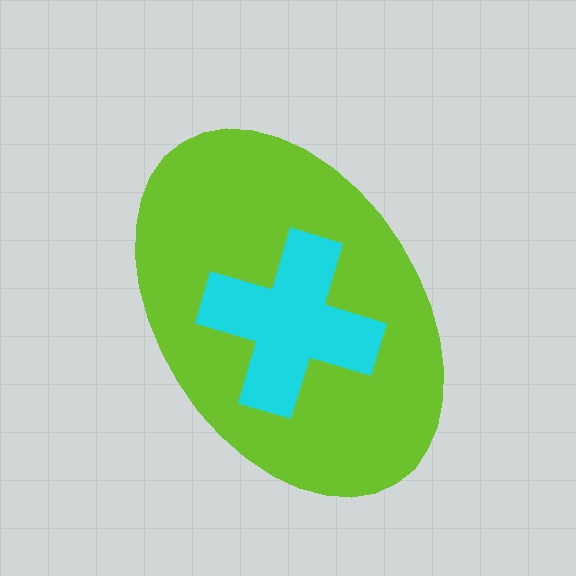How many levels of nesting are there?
2.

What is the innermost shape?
The cyan cross.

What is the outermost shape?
The lime ellipse.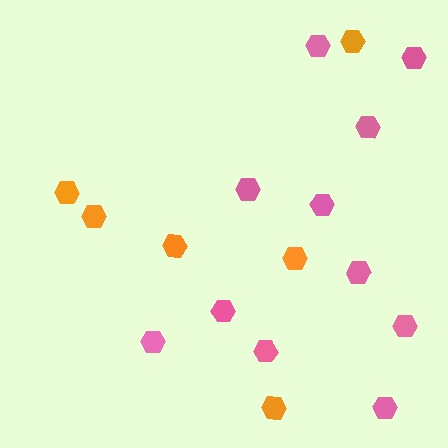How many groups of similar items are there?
There are 2 groups: one group of orange hexagons (6) and one group of pink hexagons (11).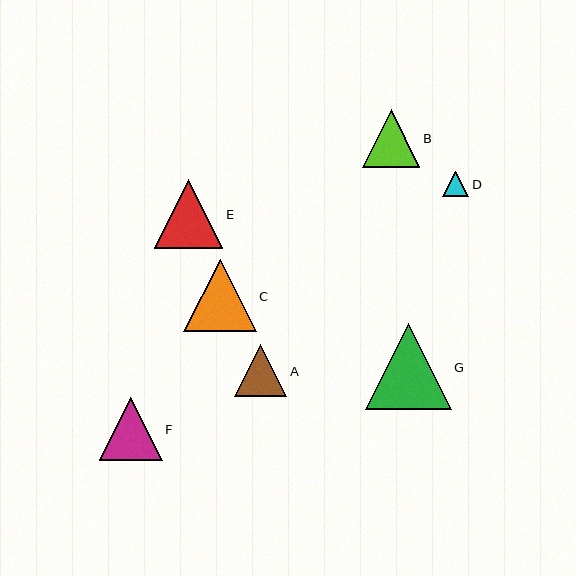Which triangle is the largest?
Triangle G is the largest with a size of approximately 85 pixels.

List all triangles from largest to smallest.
From largest to smallest: G, C, E, F, B, A, D.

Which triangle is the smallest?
Triangle D is the smallest with a size of approximately 26 pixels.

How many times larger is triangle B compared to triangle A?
Triangle B is approximately 1.1 times the size of triangle A.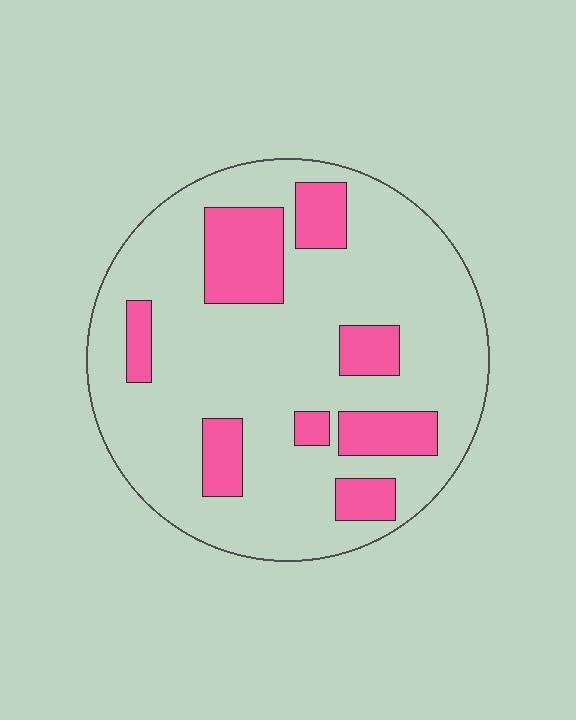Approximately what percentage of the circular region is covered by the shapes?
Approximately 20%.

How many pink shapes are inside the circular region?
8.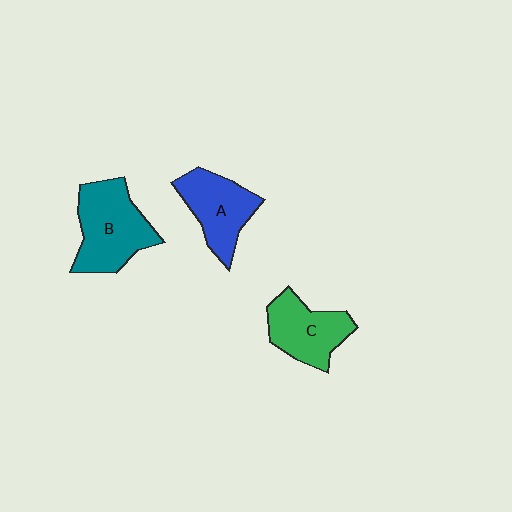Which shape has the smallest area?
Shape C (green).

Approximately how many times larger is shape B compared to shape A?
Approximately 1.2 times.